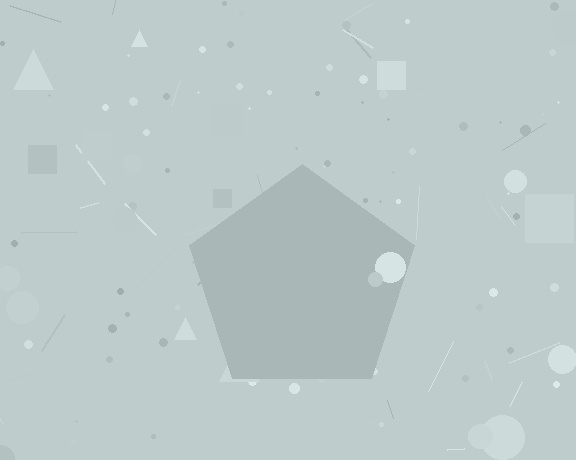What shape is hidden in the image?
A pentagon is hidden in the image.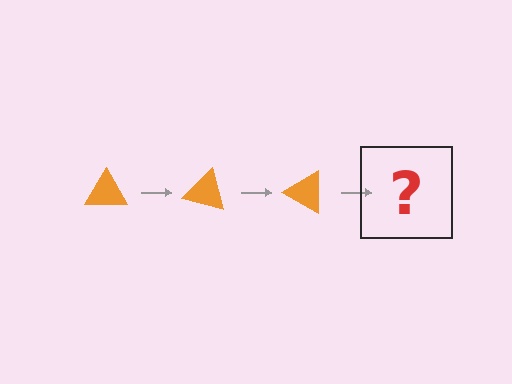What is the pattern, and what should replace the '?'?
The pattern is that the triangle rotates 15 degrees each step. The '?' should be an orange triangle rotated 45 degrees.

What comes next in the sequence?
The next element should be an orange triangle rotated 45 degrees.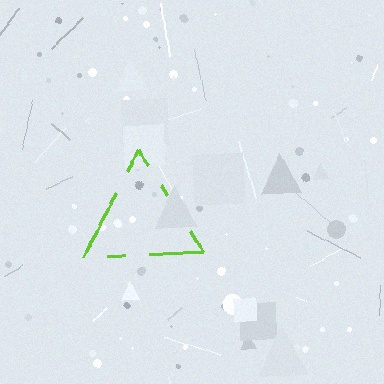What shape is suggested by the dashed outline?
The dashed outline suggests a triangle.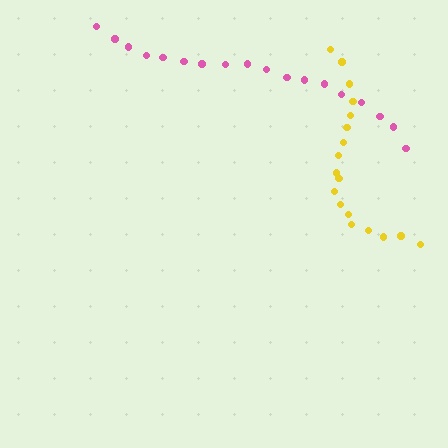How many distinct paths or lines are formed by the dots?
There are 2 distinct paths.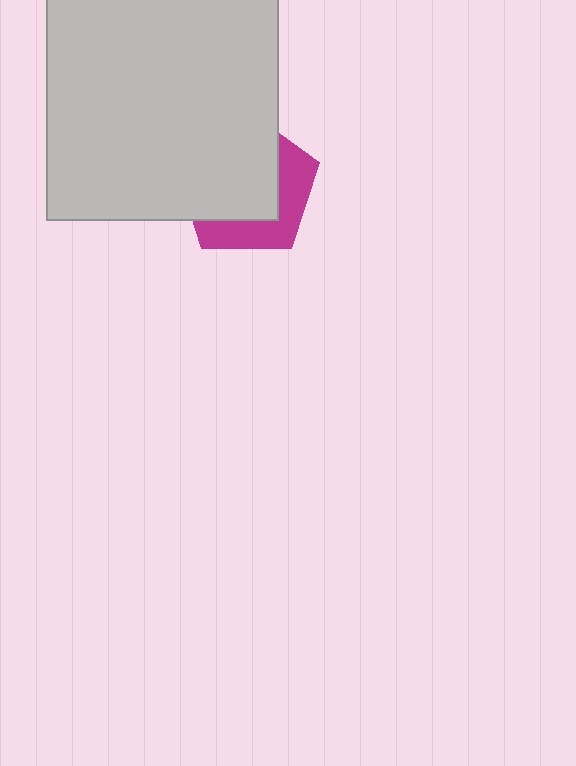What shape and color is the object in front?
The object in front is a light gray square.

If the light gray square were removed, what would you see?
You would see the complete magenta pentagon.